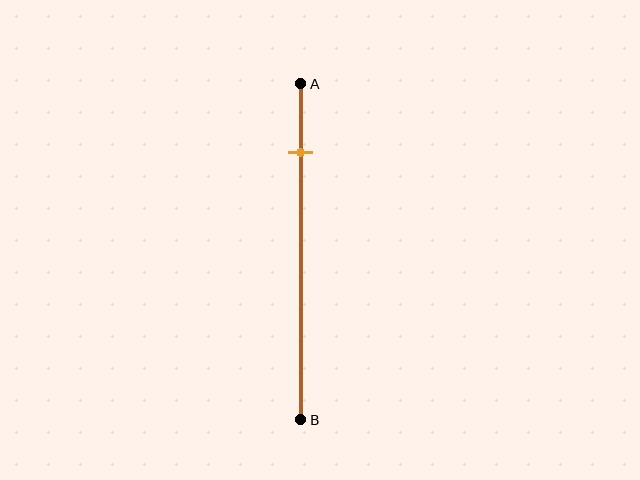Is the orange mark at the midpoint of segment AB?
No, the mark is at about 20% from A, not at the 50% midpoint.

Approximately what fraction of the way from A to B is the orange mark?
The orange mark is approximately 20% of the way from A to B.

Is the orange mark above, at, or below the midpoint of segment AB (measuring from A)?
The orange mark is above the midpoint of segment AB.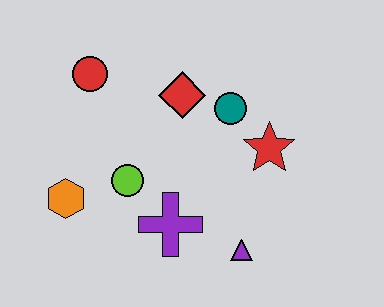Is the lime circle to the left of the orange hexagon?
No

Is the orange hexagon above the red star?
No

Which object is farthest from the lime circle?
The red star is farthest from the lime circle.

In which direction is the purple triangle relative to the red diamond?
The purple triangle is below the red diamond.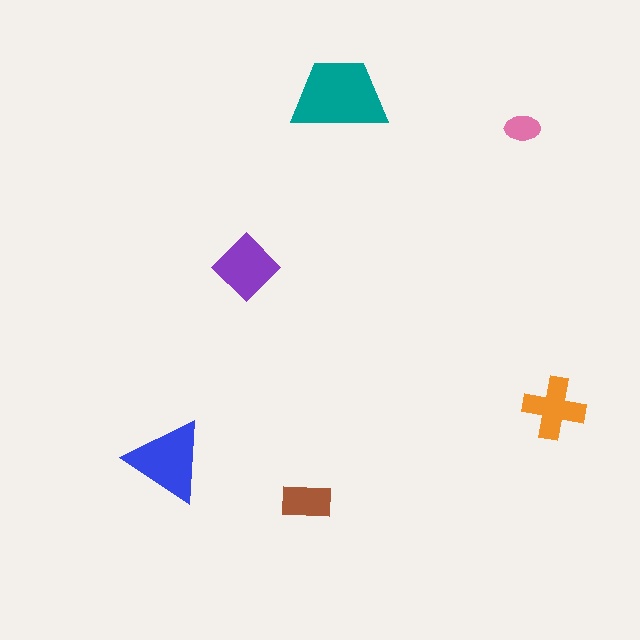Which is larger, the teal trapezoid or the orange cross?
The teal trapezoid.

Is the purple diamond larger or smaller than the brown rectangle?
Larger.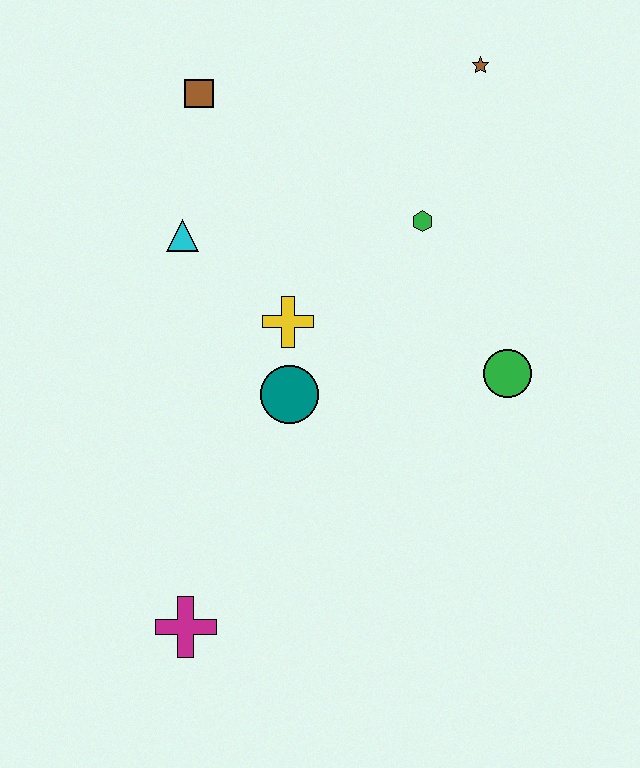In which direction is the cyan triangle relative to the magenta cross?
The cyan triangle is above the magenta cross.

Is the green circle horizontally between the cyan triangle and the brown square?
No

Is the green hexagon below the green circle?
No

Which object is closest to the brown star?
The green hexagon is closest to the brown star.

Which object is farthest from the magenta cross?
The brown star is farthest from the magenta cross.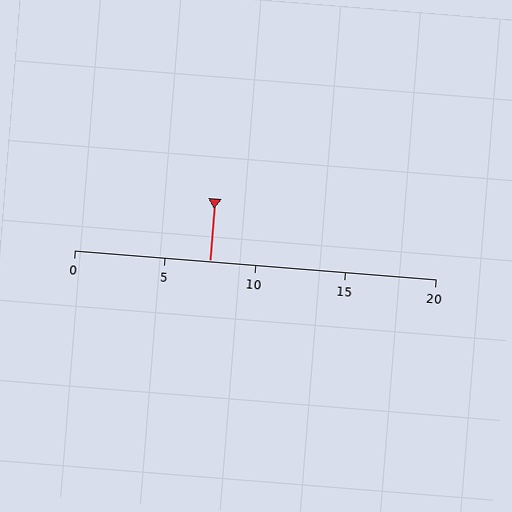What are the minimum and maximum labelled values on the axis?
The axis runs from 0 to 20.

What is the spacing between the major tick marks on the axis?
The major ticks are spaced 5 apart.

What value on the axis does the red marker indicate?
The marker indicates approximately 7.5.